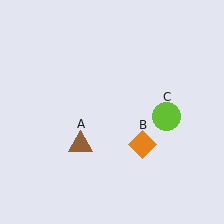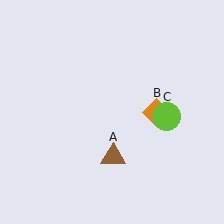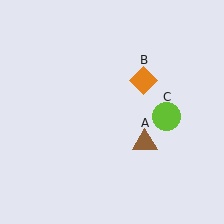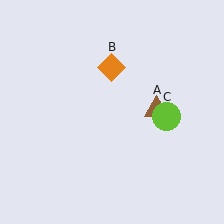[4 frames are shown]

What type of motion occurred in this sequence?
The brown triangle (object A), orange diamond (object B) rotated counterclockwise around the center of the scene.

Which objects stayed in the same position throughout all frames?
Lime circle (object C) remained stationary.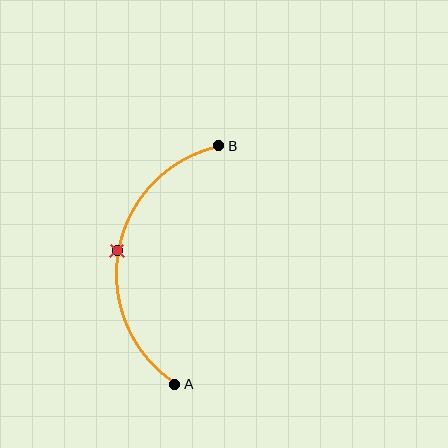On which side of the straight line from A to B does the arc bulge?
The arc bulges to the left of the straight line connecting A and B.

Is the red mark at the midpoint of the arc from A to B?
Yes. The red mark lies on the arc at equal arc-length from both A and B — it is the arc midpoint.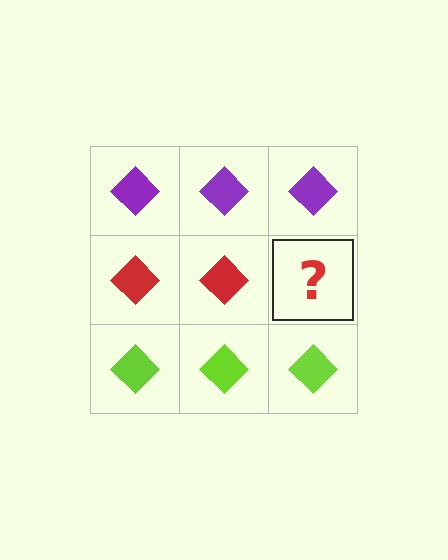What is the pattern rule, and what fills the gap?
The rule is that each row has a consistent color. The gap should be filled with a red diamond.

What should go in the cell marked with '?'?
The missing cell should contain a red diamond.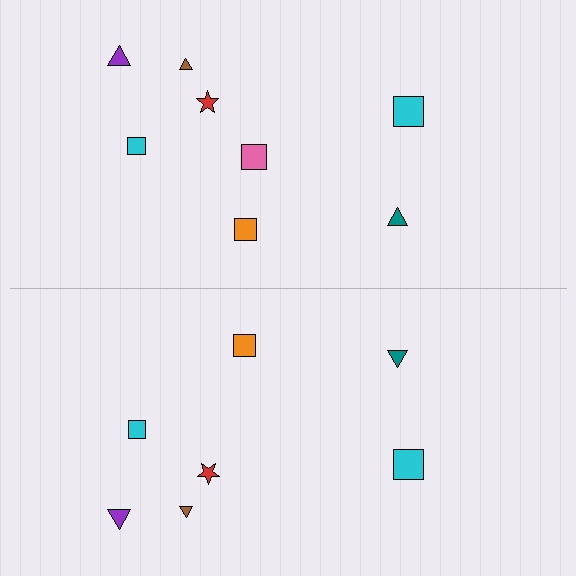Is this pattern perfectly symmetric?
No, the pattern is not perfectly symmetric. A pink square is missing from the bottom side.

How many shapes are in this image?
There are 15 shapes in this image.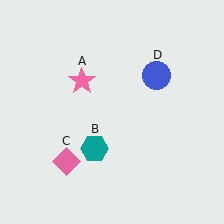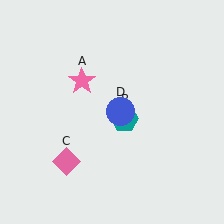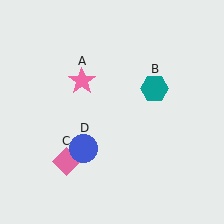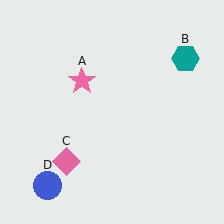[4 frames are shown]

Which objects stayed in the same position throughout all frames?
Pink star (object A) and pink diamond (object C) remained stationary.